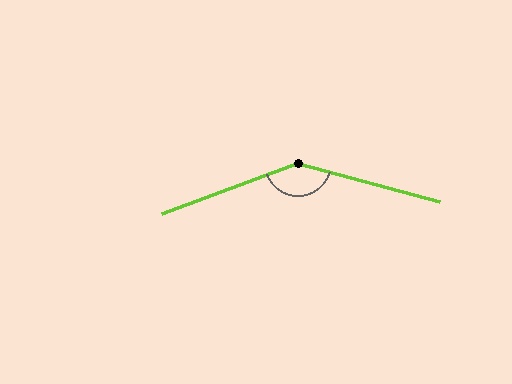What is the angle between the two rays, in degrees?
Approximately 144 degrees.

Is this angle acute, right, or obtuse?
It is obtuse.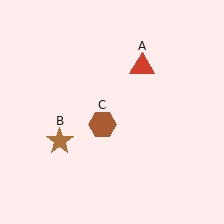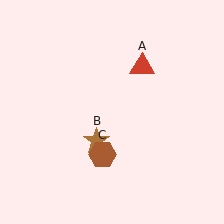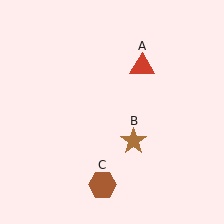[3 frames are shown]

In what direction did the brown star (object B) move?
The brown star (object B) moved right.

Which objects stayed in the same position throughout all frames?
Red triangle (object A) remained stationary.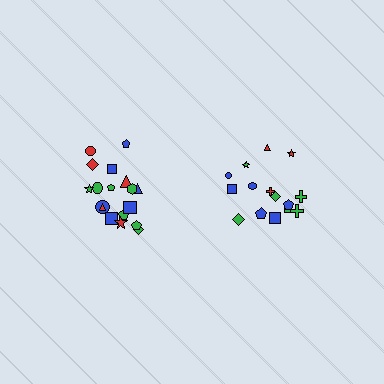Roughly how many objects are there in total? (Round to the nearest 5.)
Roughly 35 objects in total.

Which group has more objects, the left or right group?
The left group.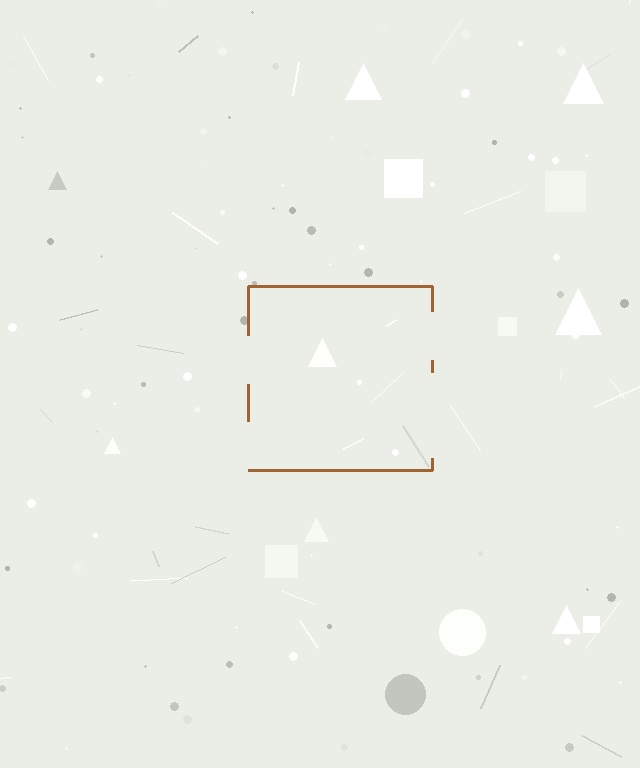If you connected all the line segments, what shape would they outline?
They would outline a square.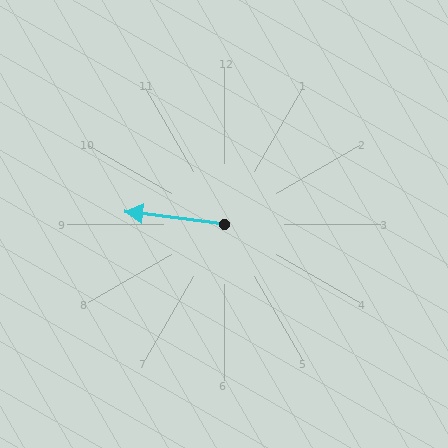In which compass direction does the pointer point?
West.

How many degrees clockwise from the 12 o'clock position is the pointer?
Approximately 277 degrees.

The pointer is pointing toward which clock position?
Roughly 9 o'clock.